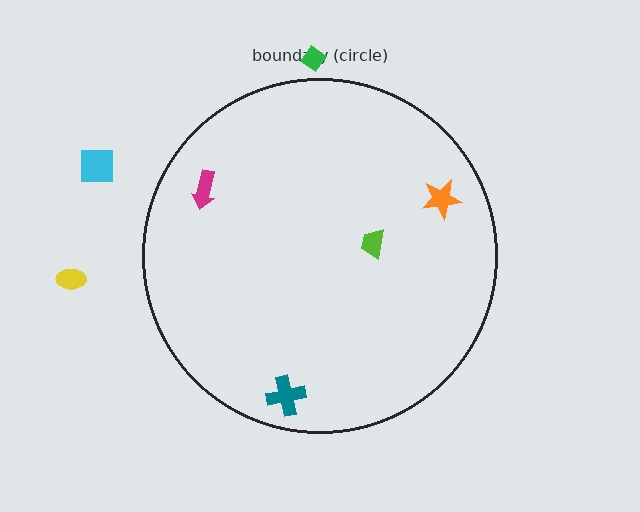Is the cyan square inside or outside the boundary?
Outside.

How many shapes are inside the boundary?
4 inside, 3 outside.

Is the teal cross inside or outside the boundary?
Inside.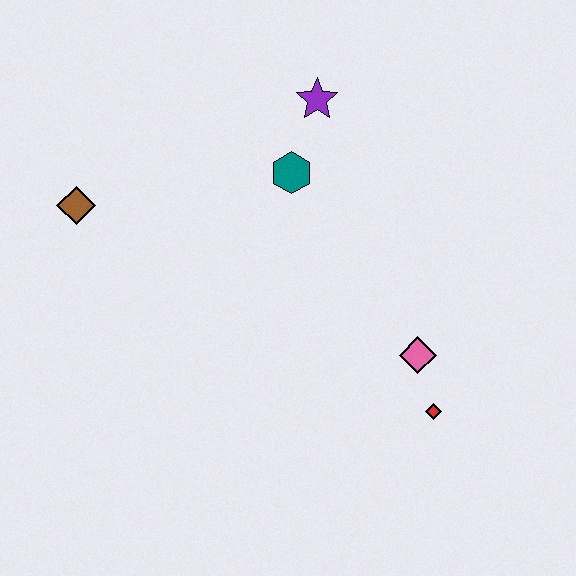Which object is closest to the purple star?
The teal hexagon is closest to the purple star.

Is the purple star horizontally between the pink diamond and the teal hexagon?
Yes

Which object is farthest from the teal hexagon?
The red diamond is farthest from the teal hexagon.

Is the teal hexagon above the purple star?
No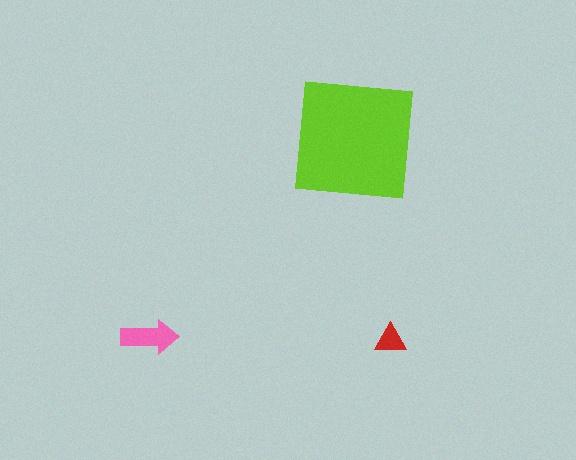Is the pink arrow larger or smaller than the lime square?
Smaller.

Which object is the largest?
The lime square.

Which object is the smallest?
The red triangle.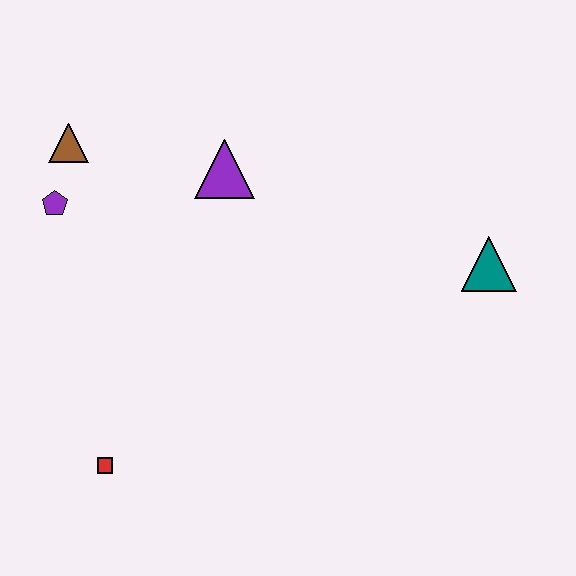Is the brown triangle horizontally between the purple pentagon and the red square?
Yes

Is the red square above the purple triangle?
No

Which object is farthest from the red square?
The teal triangle is farthest from the red square.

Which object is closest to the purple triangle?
The brown triangle is closest to the purple triangle.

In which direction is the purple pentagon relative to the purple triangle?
The purple pentagon is to the left of the purple triangle.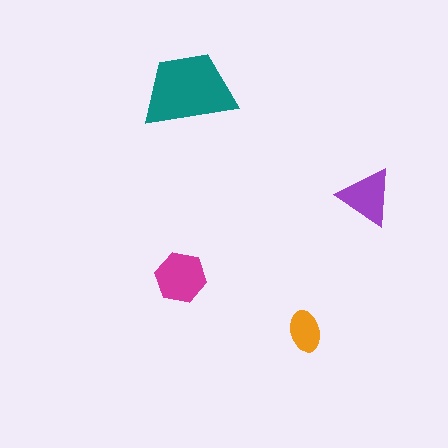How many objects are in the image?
There are 4 objects in the image.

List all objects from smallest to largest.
The orange ellipse, the purple triangle, the magenta hexagon, the teal trapezoid.